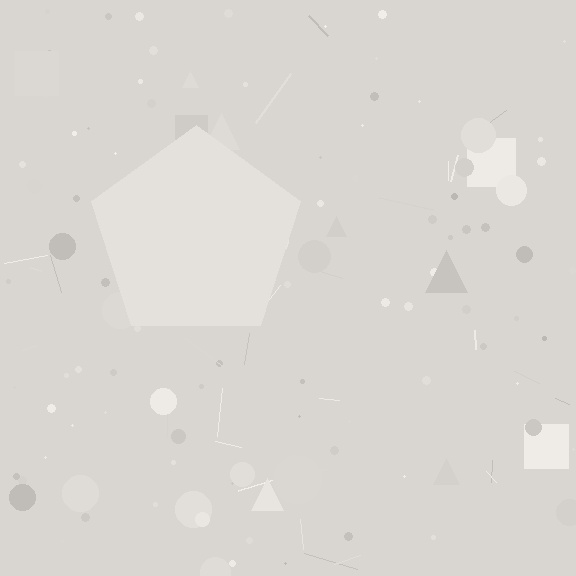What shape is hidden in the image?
A pentagon is hidden in the image.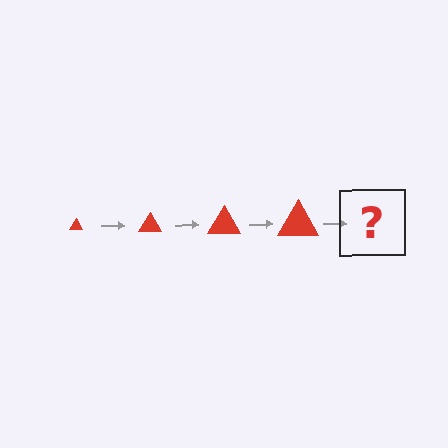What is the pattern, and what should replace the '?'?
The pattern is that the triangle gets progressively larger each step. The '?' should be a red triangle, larger than the previous one.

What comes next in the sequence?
The next element should be a red triangle, larger than the previous one.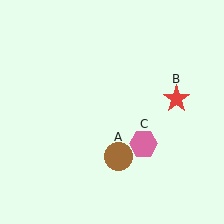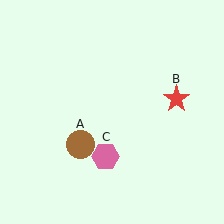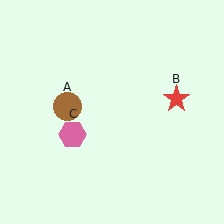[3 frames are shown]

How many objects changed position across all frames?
2 objects changed position: brown circle (object A), pink hexagon (object C).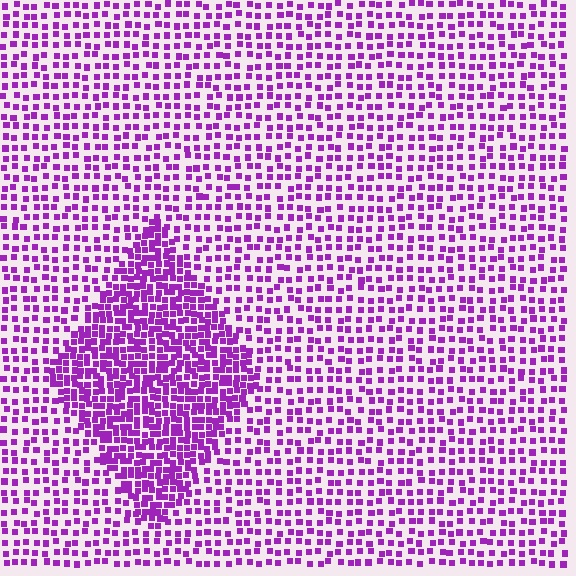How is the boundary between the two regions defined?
The boundary is defined by a change in element density (approximately 2.1x ratio). All elements are the same color, size, and shape.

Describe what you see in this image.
The image contains small purple elements arranged at two different densities. A diamond-shaped region is visible where the elements are more densely packed than the surrounding area.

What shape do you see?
I see a diamond.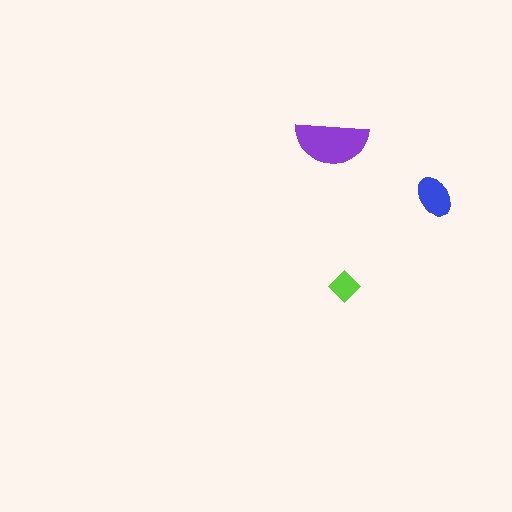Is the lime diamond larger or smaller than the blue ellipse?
Smaller.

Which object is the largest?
The purple semicircle.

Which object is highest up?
The purple semicircle is topmost.